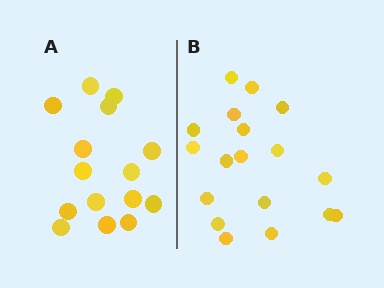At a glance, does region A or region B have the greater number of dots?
Region B (the right region) has more dots.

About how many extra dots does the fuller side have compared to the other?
Region B has just a few more — roughly 2 or 3 more dots than region A.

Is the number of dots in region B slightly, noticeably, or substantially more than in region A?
Region B has only slightly more — the two regions are fairly close. The ratio is roughly 1.2 to 1.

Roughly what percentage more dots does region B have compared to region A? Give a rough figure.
About 20% more.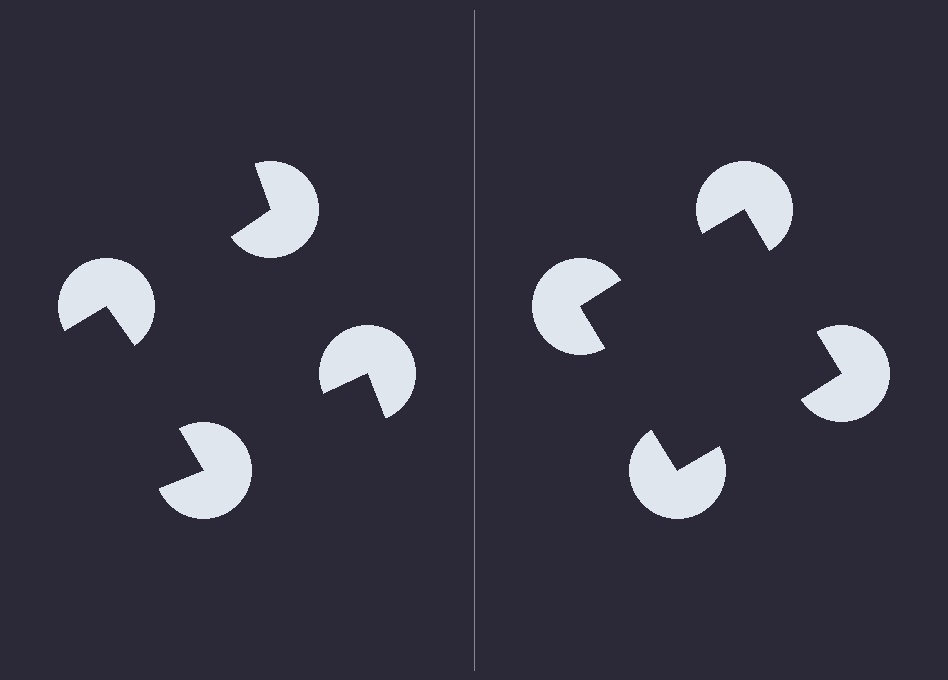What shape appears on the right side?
An illusory square.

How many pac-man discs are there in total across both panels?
8 — 4 on each side.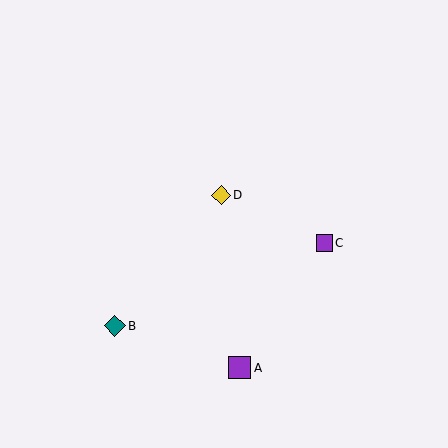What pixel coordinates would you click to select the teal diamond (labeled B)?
Click at (115, 326) to select the teal diamond B.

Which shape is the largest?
The purple square (labeled A) is the largest.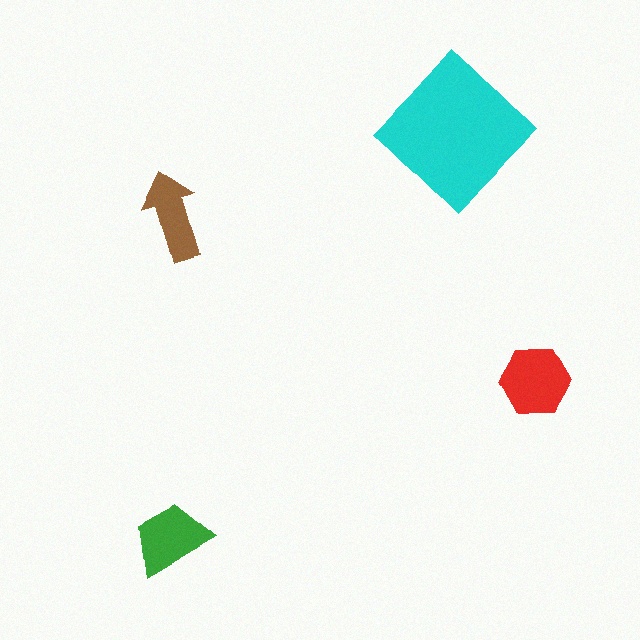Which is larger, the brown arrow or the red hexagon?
The red hexagon.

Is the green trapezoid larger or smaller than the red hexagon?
Smaller.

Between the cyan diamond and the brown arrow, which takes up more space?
The cyan diamond.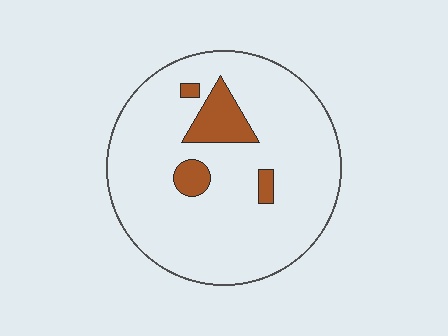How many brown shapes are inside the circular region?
4.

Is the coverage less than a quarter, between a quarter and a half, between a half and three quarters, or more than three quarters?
Less than a quarter.